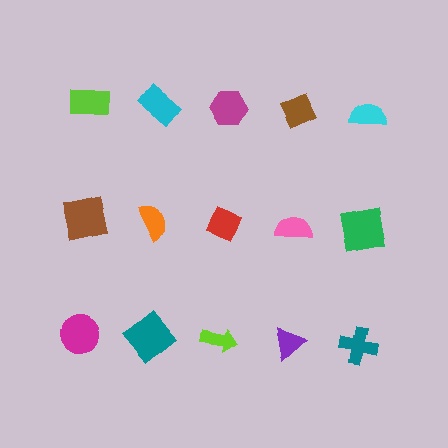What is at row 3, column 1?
A magenta circle.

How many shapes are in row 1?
5 shapes.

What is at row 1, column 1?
A lime rectangle.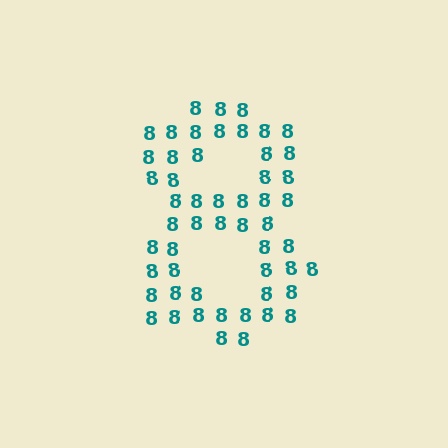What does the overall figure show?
The overall figure shows the digit 8.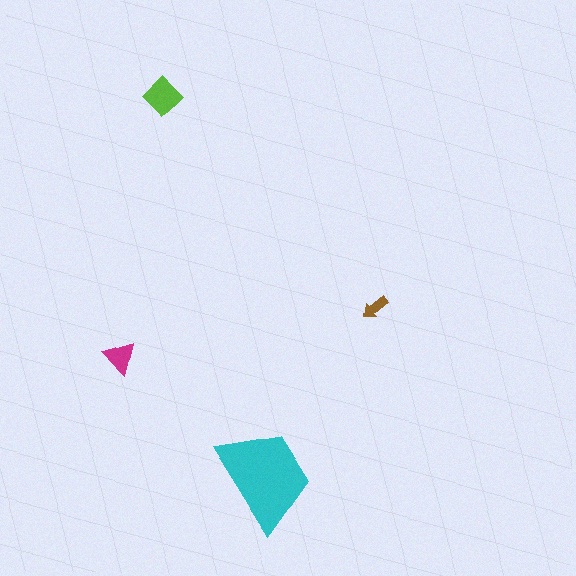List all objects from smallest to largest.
The brown arrow, the magenta triangle, the lime diamond, the cyan trapezoid.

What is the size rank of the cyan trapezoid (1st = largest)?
1st.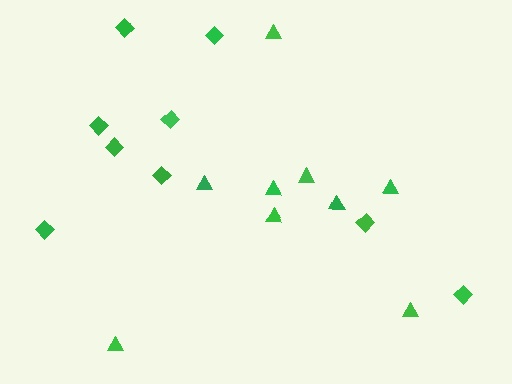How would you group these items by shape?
There are 2 groups: one group of triangles (9) and one group of diamonds (9).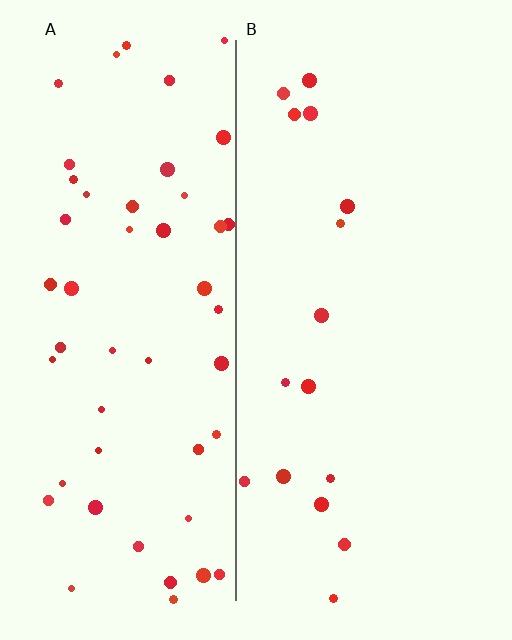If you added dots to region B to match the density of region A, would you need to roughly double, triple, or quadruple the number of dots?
Approximately triple.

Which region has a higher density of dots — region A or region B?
A (the left).